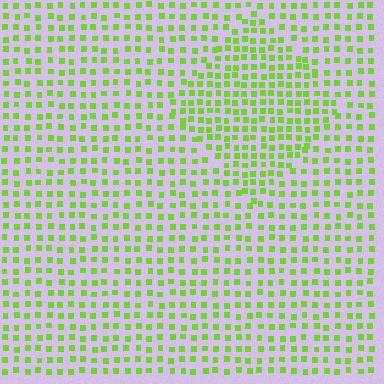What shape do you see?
I see a diamond.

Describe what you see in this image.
The image contains small lime elements arranged at two different densities. A diamond-shaped region is visible where the elements are more densely packed than the surrounding area.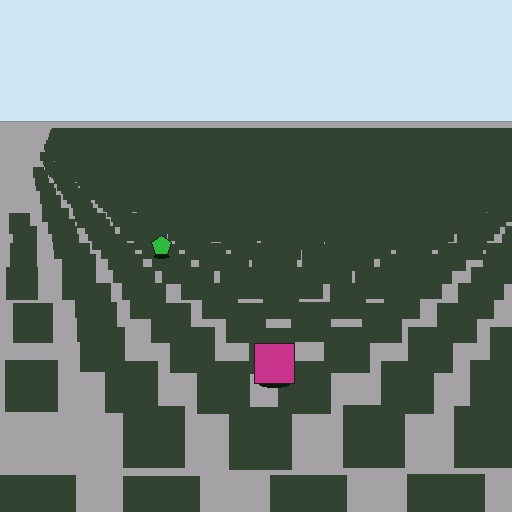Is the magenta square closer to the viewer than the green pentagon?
Yes. The magenta square is closer — you can tell from the texture gradient: the ground texture is coarser near it.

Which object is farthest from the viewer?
The green pentagon is farthest from the viewer. It appears smaller and the ground texture around it is denser.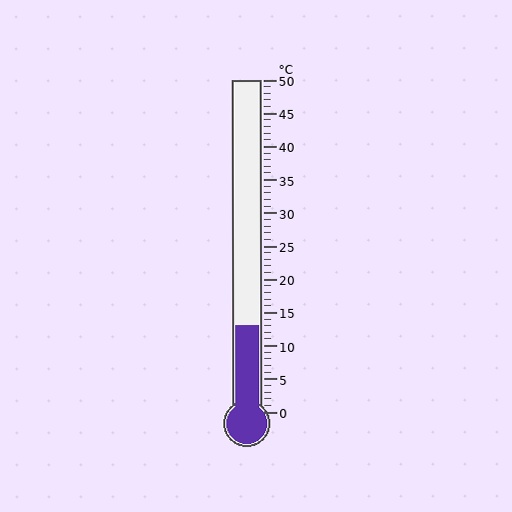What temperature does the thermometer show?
The thermometer shows approximately 13°C.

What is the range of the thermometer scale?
The thermometer scale ranges from 0°C to 50°C.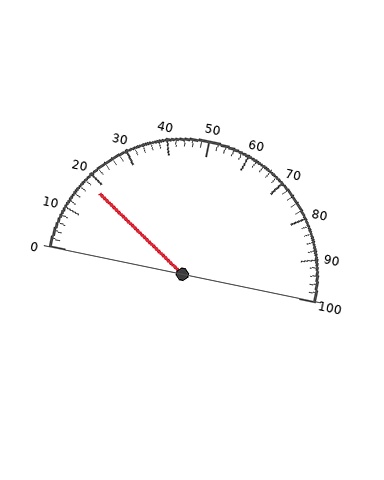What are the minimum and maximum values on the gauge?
The gauge ranges from 0 to 100.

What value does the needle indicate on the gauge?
The needle indicates approximately 18.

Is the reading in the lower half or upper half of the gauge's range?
The reading is in the lower half of the range (0 to 100).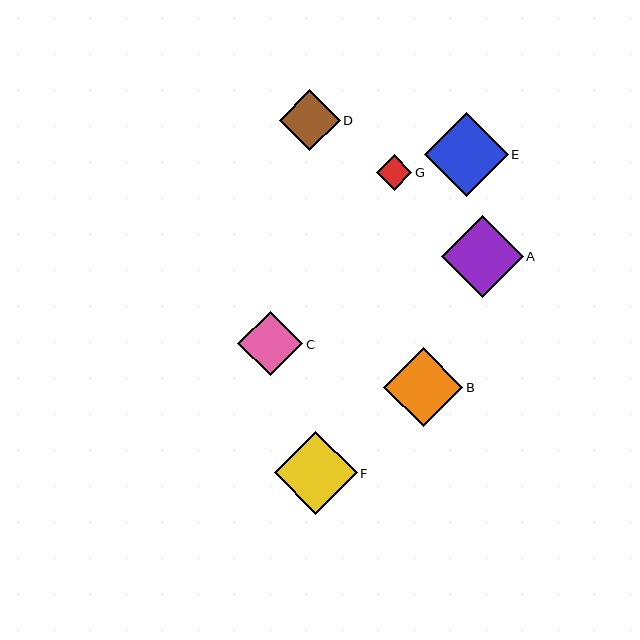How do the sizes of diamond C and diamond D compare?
Diamond C and diamond D are approximately the same size.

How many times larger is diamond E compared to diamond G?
Diamond E is approximately 2.3 times the size of diamond G.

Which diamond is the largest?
Diamond E is the largest with a size of approximately 83 pixels.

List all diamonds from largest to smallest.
From largest to smallest: E, F, A, B, C, D, G.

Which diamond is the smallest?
Diamond G is the smallest with a size of approximately 36 pixels.